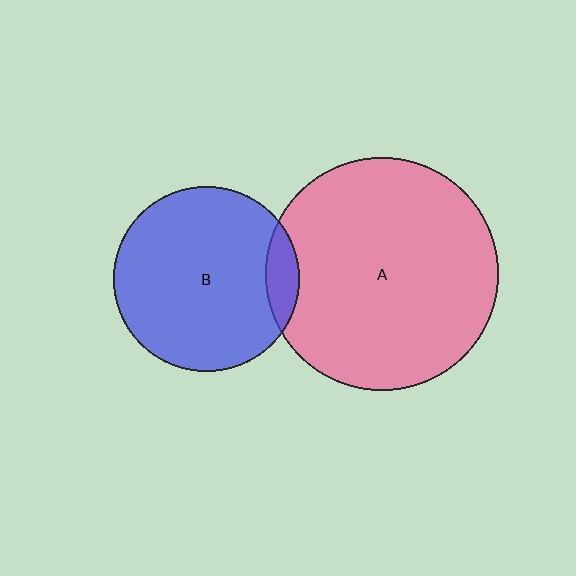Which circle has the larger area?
Circle A (pink).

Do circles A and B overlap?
Yes.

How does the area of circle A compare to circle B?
Approximately 1.6 times.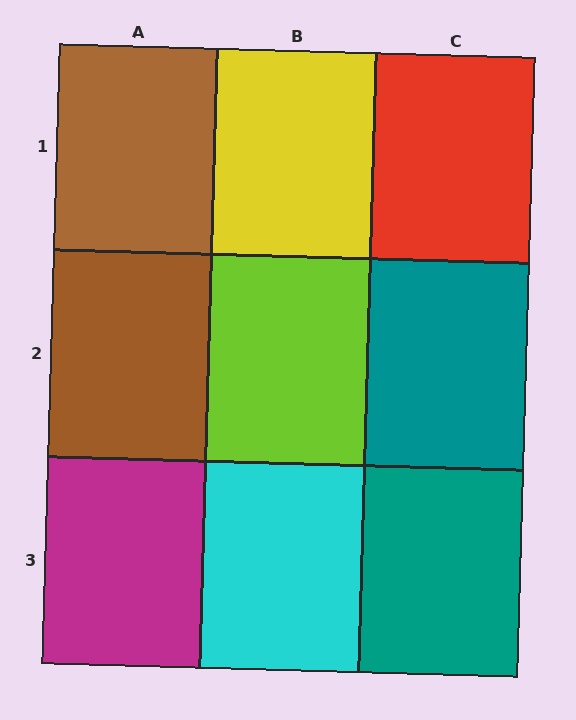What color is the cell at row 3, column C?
Teal.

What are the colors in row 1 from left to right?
Brown, yellow, red.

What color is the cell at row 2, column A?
Brown.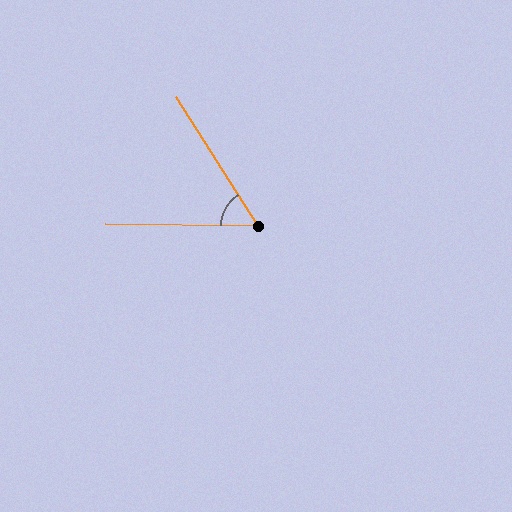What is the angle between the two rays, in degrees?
Approximately 57 degrees.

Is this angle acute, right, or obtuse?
It is acute.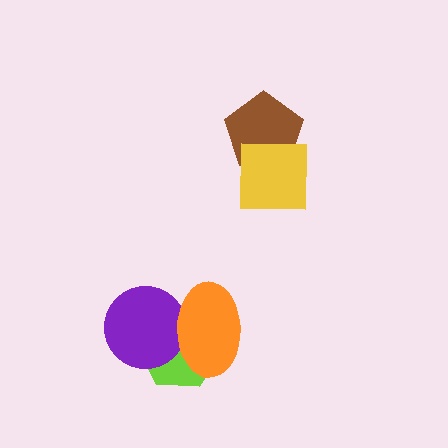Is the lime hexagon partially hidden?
Yes, it is partially covered by another shape.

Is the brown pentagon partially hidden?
Yes, it is partially covered by another shape.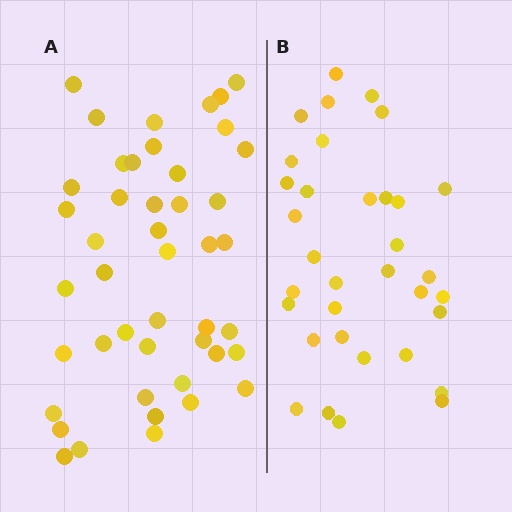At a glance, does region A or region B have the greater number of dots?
Region A (the left region) has more dots.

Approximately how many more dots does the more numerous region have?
Region A has roughly 12 or so more dots than region B.